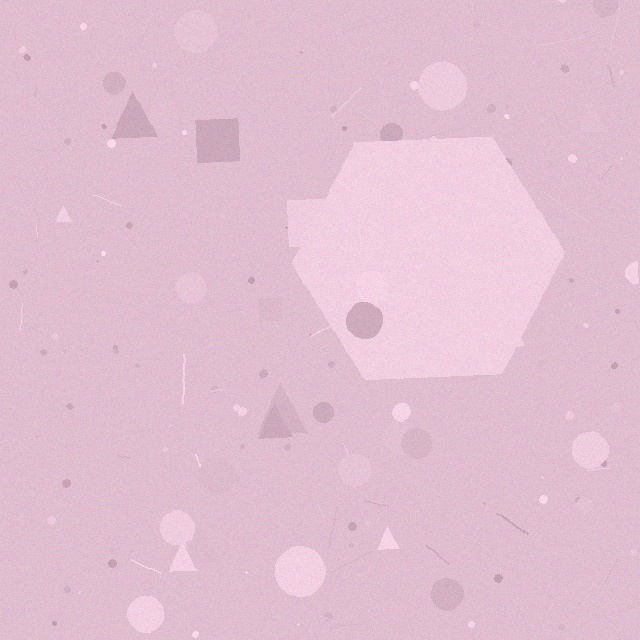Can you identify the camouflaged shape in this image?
The camouflaged shape is a hexagon.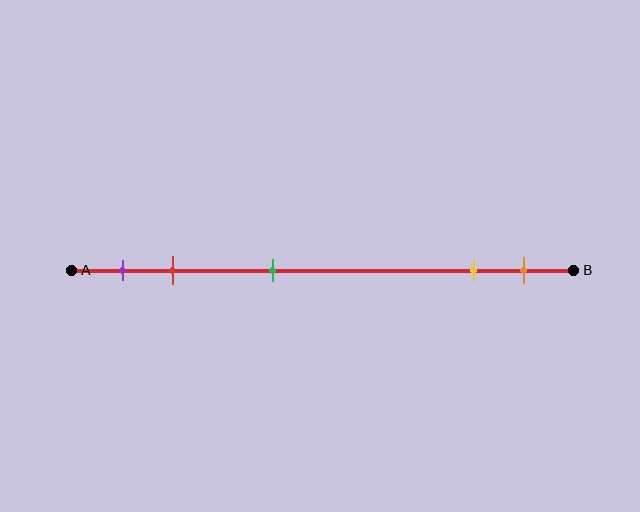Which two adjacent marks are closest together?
The yellow and orange marks are the closest adjacent pair.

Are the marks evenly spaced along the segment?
No, the marks are not evenly spaced.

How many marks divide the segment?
There are 5 marks dividing the segment.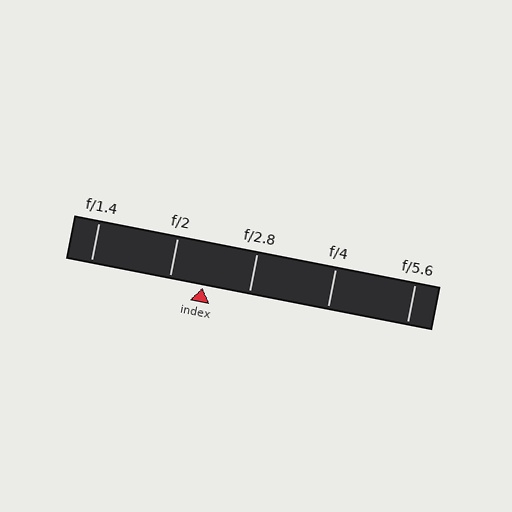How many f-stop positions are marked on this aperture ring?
There are 5 f-stop positions marked.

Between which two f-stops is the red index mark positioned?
The index mark is between f/2 and f/2.8.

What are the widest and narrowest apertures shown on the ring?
The widest aperture shown is f/1.4 and the narrowest is f/5.6.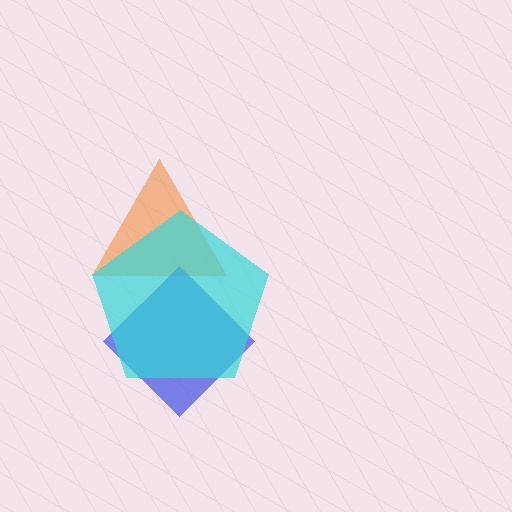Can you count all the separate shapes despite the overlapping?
Yes, there are 3 separate shapes.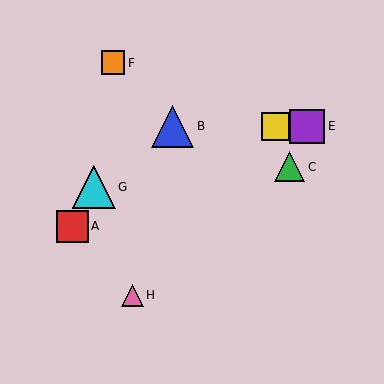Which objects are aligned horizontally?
Objects B, D, E are aligned horizontally.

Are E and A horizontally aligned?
No, E is at y≈126 and A is at y≈226.